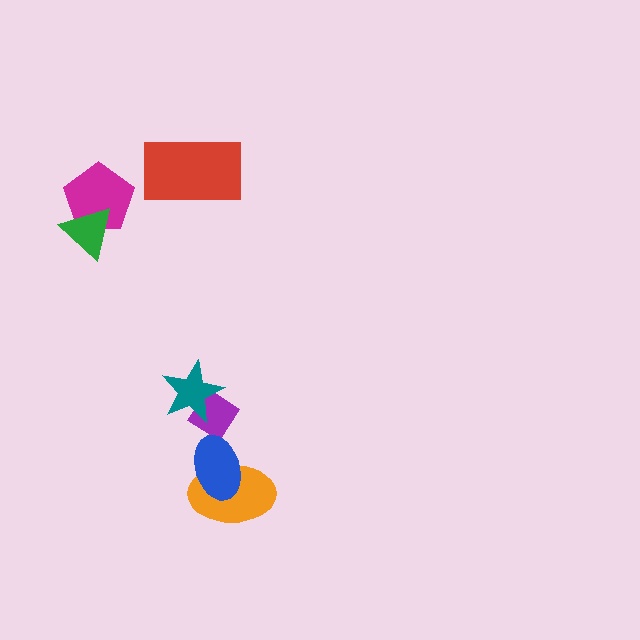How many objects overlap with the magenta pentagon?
1 object overlaps with the magenta pentagon.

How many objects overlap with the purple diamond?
2 objects overlap with the purple diamond.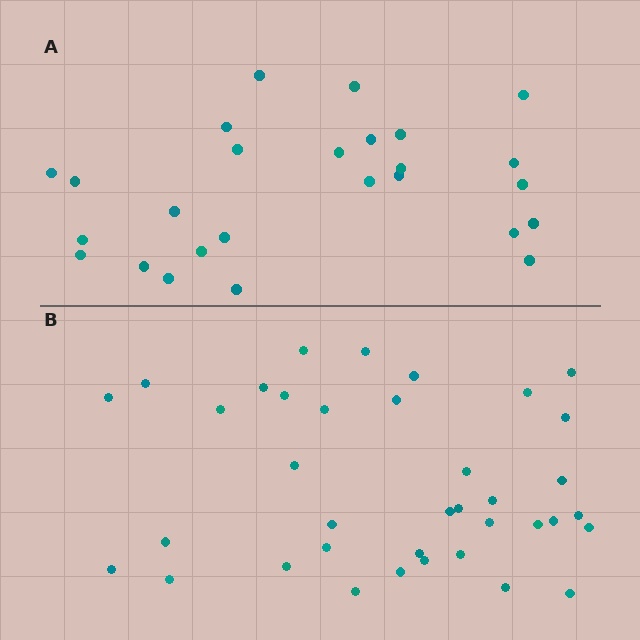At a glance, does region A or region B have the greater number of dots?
Region B (the bottom region) has more dots.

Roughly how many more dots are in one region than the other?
Region B has roughly 12 or so more dots than region A.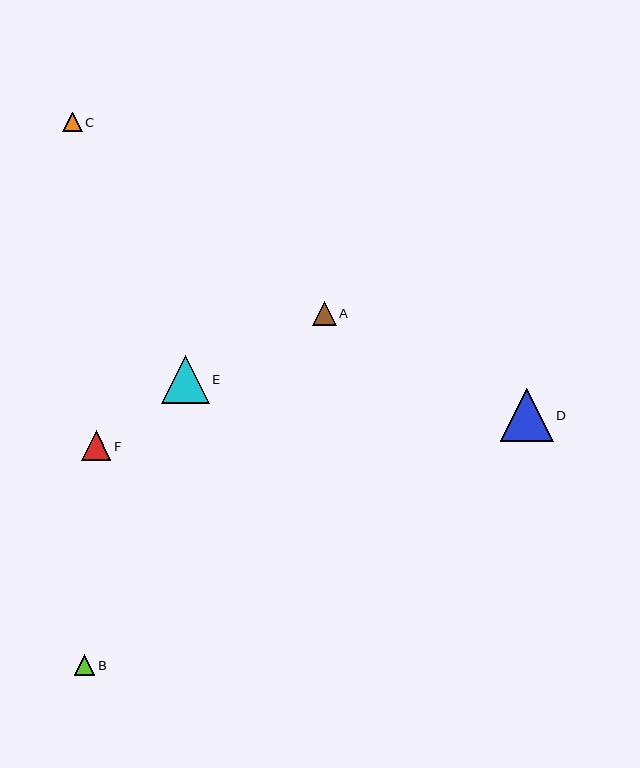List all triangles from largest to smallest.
From largest to smallest: D, E, F, A, B, C.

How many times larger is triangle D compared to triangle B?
Triangle D is approximately 2.5 times the size of triangle B.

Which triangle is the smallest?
Triangle C is the smallest with a size of approximately 19 pixels.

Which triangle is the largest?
Triangle D is the largest with a size of approximately 53 pixels.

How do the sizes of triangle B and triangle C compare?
Triangle B and triangle C are approximately the same size.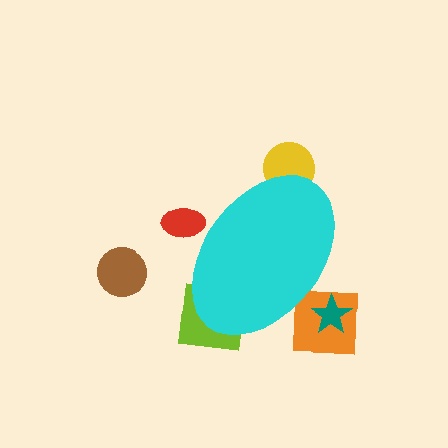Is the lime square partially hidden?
Yes, the lime square is partially hidden behind the cyan ellipse.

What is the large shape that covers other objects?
A cyan ellipse.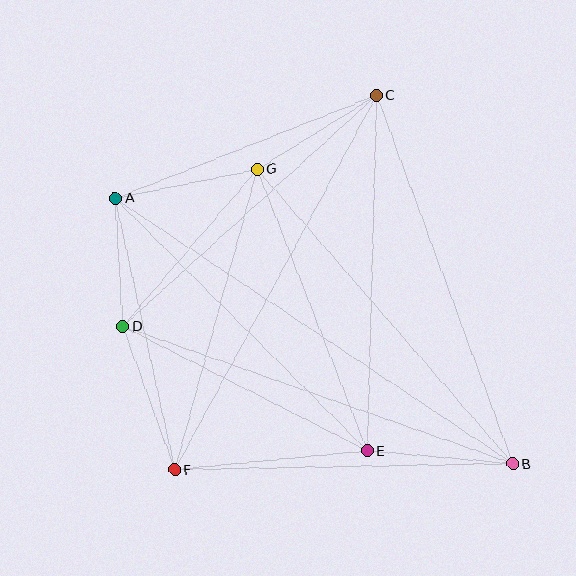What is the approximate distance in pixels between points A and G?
The distance between A and G is approximately 145 pixels.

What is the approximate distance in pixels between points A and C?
The distance between A and C is approximately 281 pixels.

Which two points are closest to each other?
Points A and D are closest to each other.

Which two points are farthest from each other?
Points A and B are farthest from each other.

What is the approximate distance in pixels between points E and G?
The distance between E and G is approximately 303 pixels.